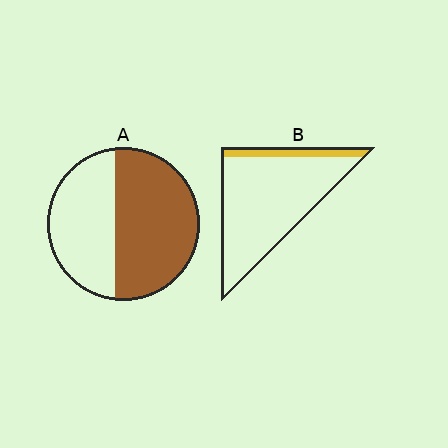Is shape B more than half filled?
No.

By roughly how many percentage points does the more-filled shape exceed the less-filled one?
By roughly 45 percentage points (A over B).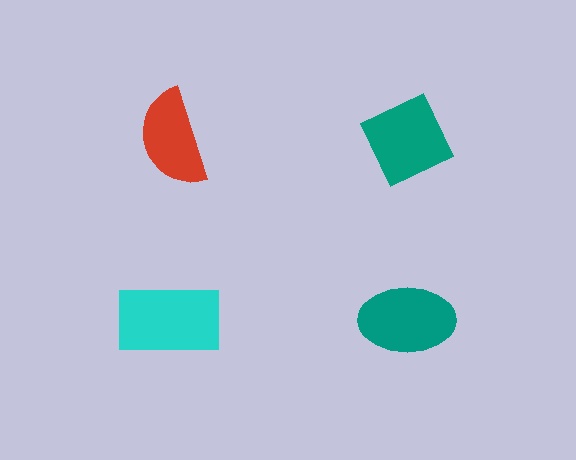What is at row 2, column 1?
A cyan rectangle.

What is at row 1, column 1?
A red semicircle.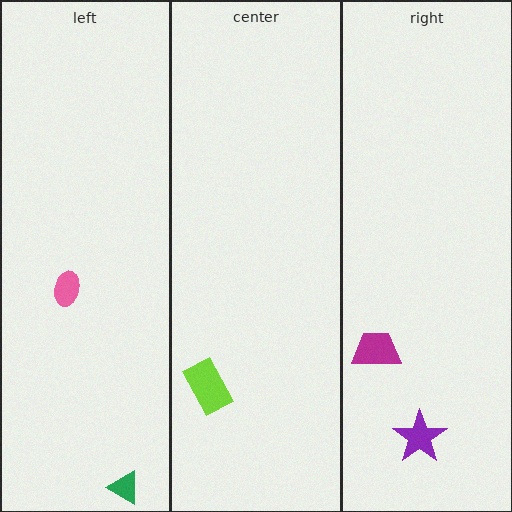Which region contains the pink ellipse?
The left region.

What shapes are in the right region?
The magenta trapezoid, the purple star.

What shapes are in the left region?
The pink ellipse, the green triangle.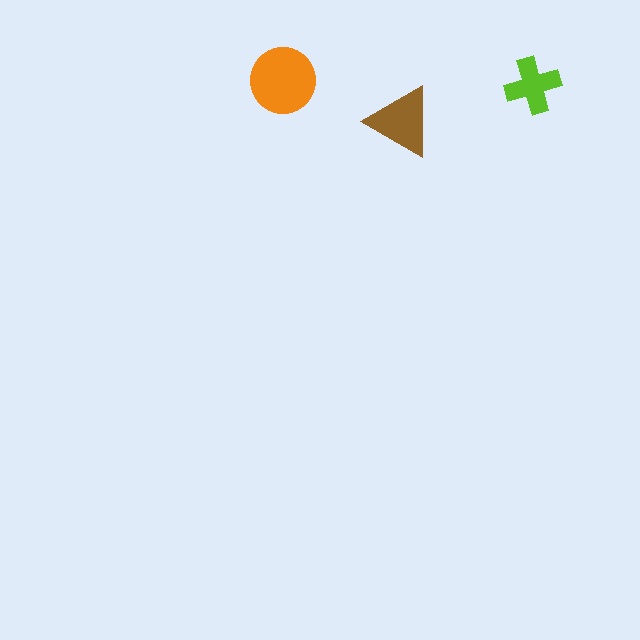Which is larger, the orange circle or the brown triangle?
The orange circle.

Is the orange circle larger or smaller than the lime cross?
Larger.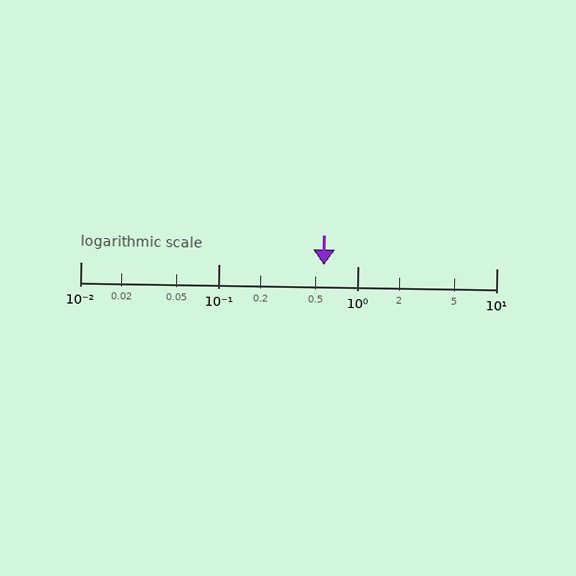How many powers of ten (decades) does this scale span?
The scale spans 3 decades, from 0.01 to 10.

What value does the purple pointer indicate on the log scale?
The pointer indicates approximately 0.57.